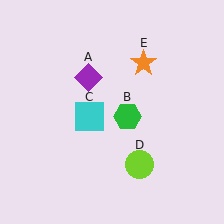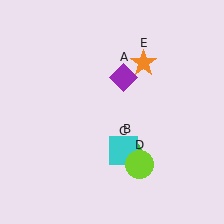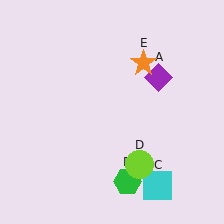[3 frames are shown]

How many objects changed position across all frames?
3 objects changed position: purple diamond (object A), green hexagon (object B), cyan square (object C).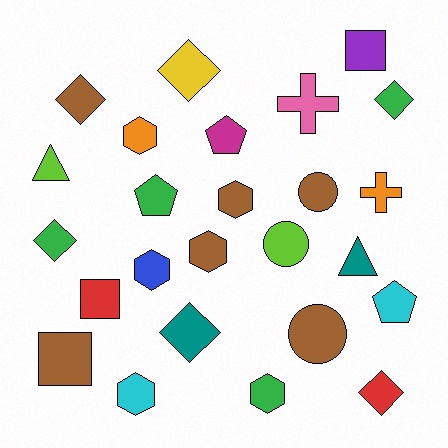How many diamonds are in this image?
There are 6 diamonds.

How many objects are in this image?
There are 25 objects.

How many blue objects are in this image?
There is 1 blue object.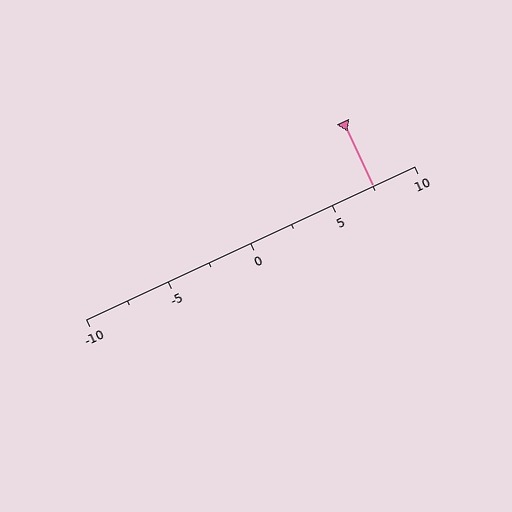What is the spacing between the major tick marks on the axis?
The major ticks are spaced 5 apart.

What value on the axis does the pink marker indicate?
The marker indicates approximately 7.5.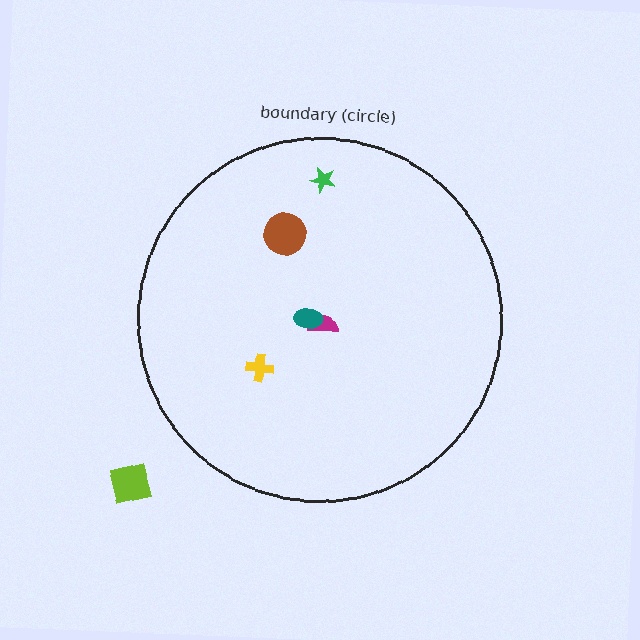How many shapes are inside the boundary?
5 inside, 1 outside.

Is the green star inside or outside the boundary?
Inside.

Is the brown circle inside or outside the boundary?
Inside.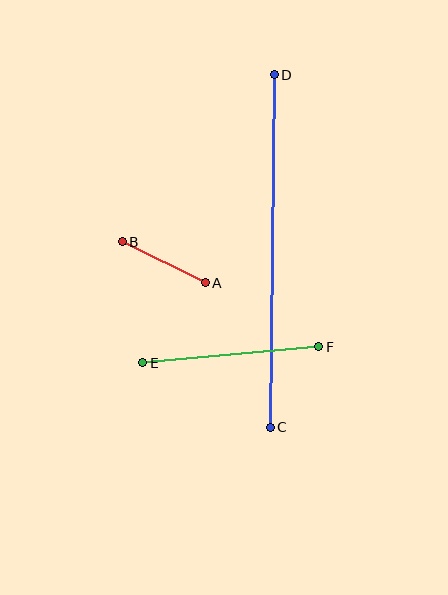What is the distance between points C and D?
The distance is approximately 352 pixels.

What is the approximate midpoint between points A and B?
The midpoint is at approximately (164, 262) pixels.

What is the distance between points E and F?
The distance is approximately 177 pixels.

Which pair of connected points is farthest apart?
Points C and D are farthest apart.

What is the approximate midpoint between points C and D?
The midpoint is at approximately (272, 251) pixels.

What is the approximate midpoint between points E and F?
The midpoint is at approximately (231, 355) pixels.